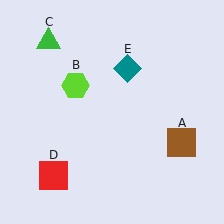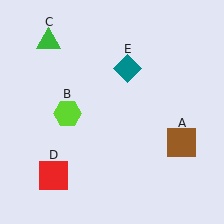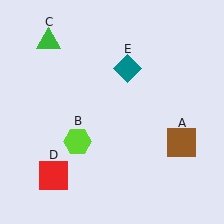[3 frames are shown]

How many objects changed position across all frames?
1 object changed position: lime hexagon (object B).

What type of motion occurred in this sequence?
The lime hexagon (object B) rotated counterclockwise around the center of the scene.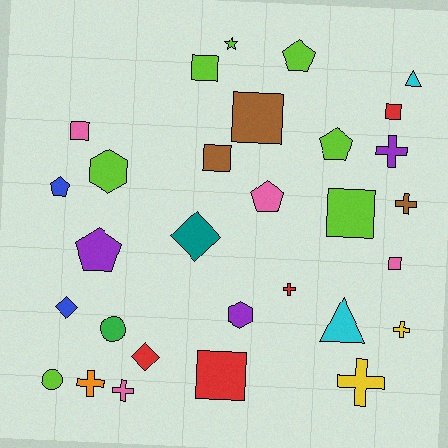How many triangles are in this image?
There are 2 triangles.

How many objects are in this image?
There are 30 objects.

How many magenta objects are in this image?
There are no magenta objects.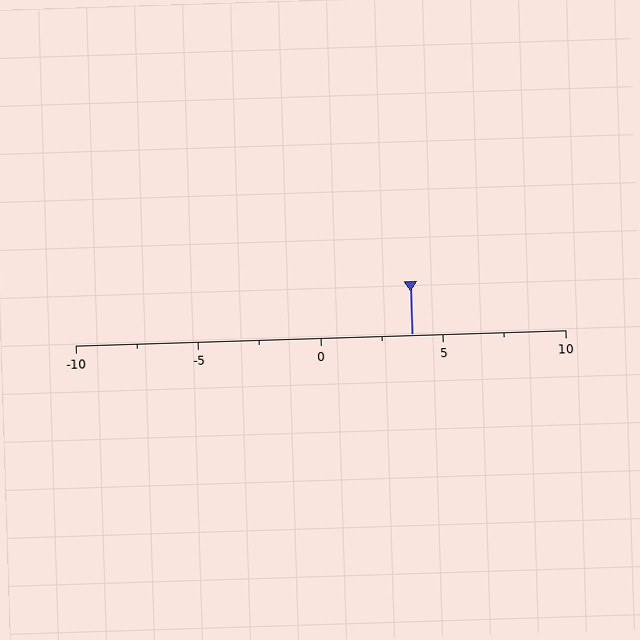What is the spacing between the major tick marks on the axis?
The major ticks are spaced 5 apart.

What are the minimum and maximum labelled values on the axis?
The axis runs from -10 to 10.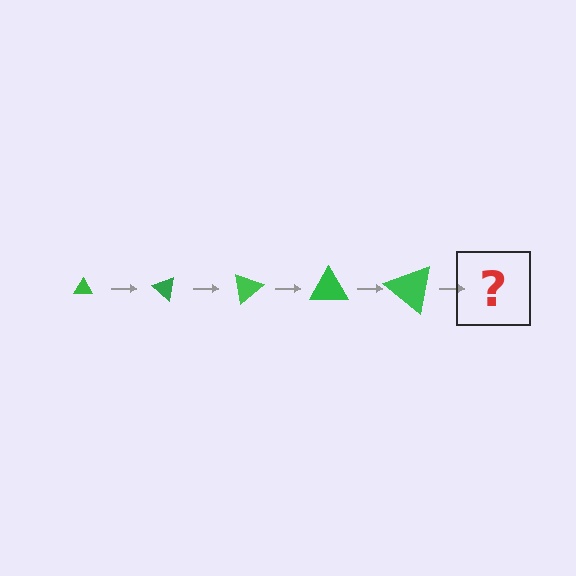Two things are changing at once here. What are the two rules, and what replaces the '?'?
The two rules are that the triangle grows larger each step and it rotates 40 degrees each step. The '?' should be a triangle, larger than the previous one and rotated 200 degrees from the start.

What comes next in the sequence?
The next element should be a triangle, larger than the previous one and rotated 200 degrees from the start.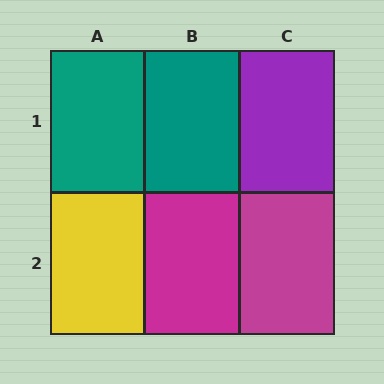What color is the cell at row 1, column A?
Teal.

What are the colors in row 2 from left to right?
Yellow, magenta, magenta.